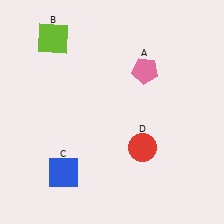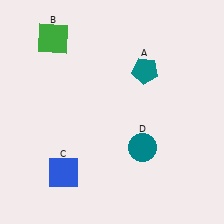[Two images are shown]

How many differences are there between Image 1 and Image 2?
There are 3 differences between the two images.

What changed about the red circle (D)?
In Image 1, D is red. In Image 2, it changed to teal.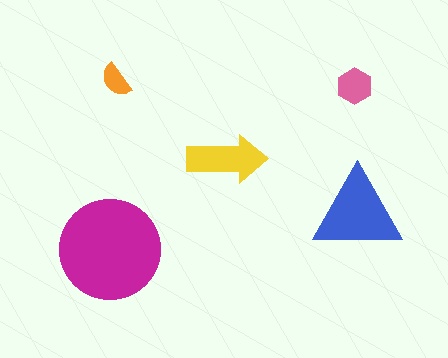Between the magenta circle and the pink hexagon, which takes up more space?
The magenta circle.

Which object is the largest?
The magenta circle.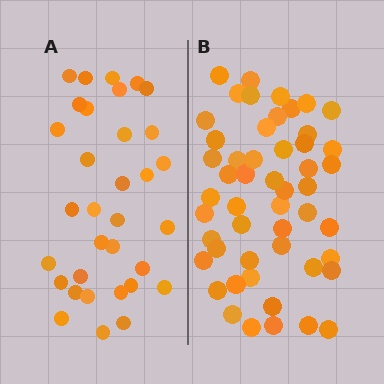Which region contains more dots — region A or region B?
Region B (the right region) has more dots.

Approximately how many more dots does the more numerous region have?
Region B has approximately 20 more dots than region A.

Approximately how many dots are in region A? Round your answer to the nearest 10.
About 30 dots. (The exact count is 33, which rounds to 30.)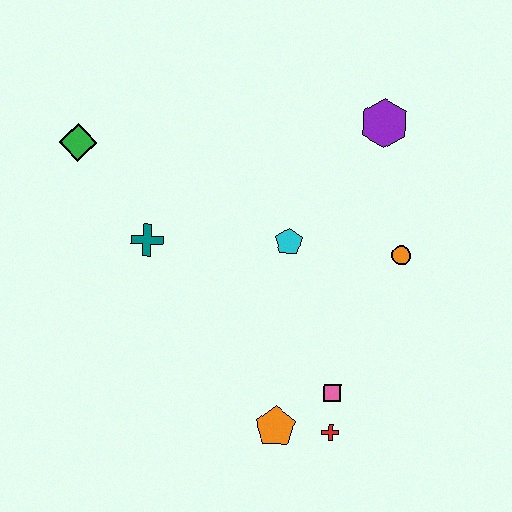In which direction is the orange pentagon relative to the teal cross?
The orange pentagon is below the teal cross.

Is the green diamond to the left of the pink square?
Yes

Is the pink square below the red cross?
No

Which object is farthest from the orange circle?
The green diamond is farthest from the orange circle.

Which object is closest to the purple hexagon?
The orange circle is closest to the purple hexagon.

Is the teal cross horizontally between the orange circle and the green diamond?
Yes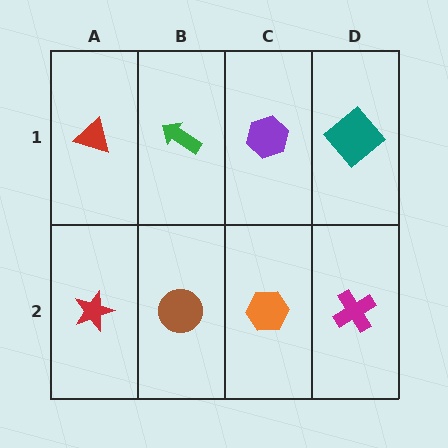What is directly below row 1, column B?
A brown circle.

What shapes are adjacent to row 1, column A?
A red star (row 2, column A), a green arrow (row 1, column B).